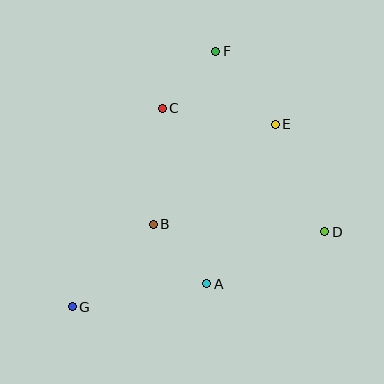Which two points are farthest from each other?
Points F and G are farthest from each other.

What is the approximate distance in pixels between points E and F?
The distance between E and F is approximately 94 pixels.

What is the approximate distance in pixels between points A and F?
The distance between A and F is approximately 233 pixels.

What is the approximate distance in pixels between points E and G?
The distance between E and G is approximately 273 pixels.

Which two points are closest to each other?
Points C and F are closest to each other.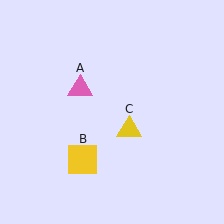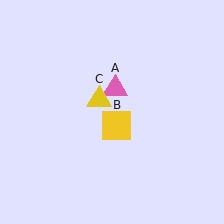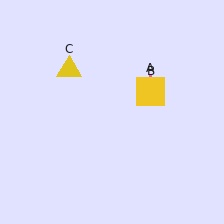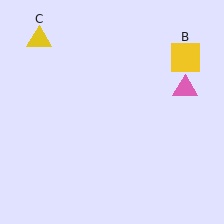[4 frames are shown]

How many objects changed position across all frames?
3 objects changed position: pink triangle (object A), yellow square (object B), yellow triangle (object C).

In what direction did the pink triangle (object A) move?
The pink triangle (object A) moved right.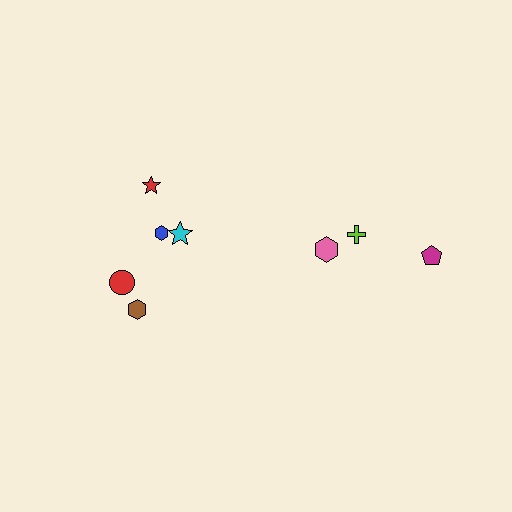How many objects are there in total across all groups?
There are 8 objects.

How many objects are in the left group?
There are 5 objects.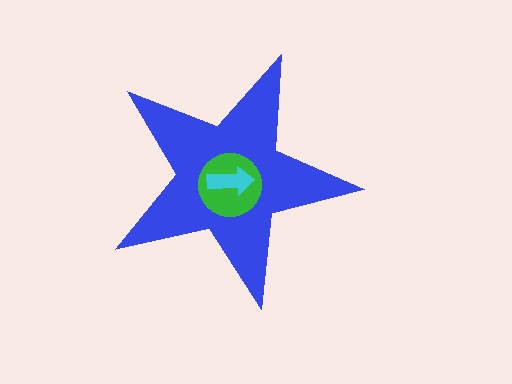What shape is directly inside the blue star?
The green circle.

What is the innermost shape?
The cyan arrow.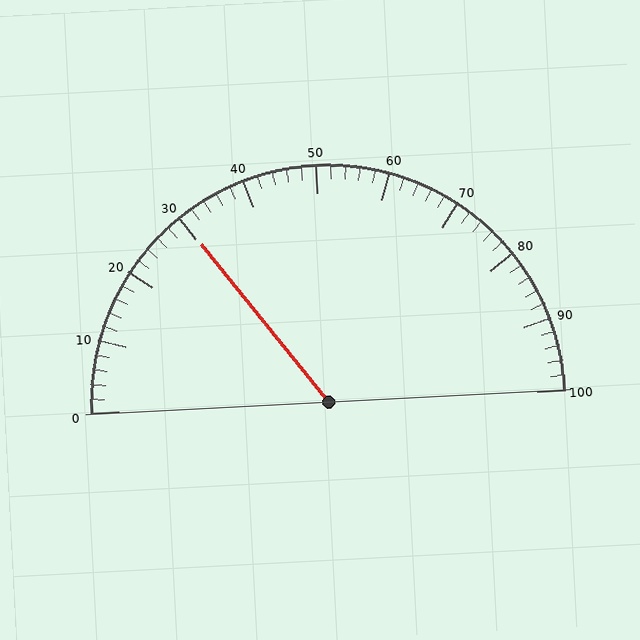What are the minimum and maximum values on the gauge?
The gauge ranges from 0 to 100.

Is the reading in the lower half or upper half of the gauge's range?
The reading is in the lower half of the range (0 to 100).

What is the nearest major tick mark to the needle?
The nearest major tick mark is 30.